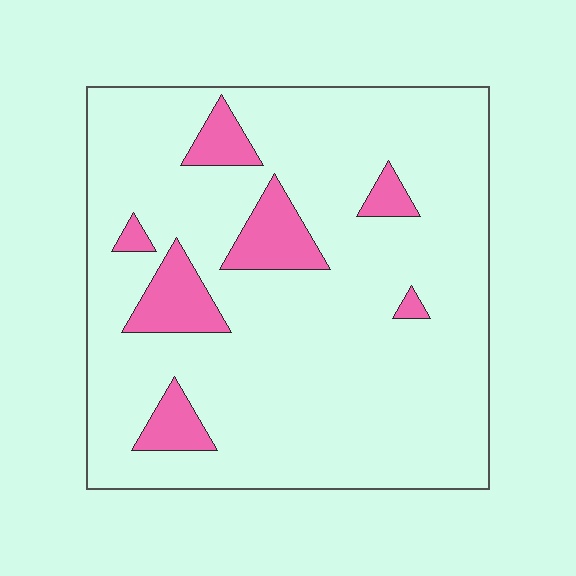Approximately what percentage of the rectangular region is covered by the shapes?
Approximately 15%.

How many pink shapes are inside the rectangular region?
7.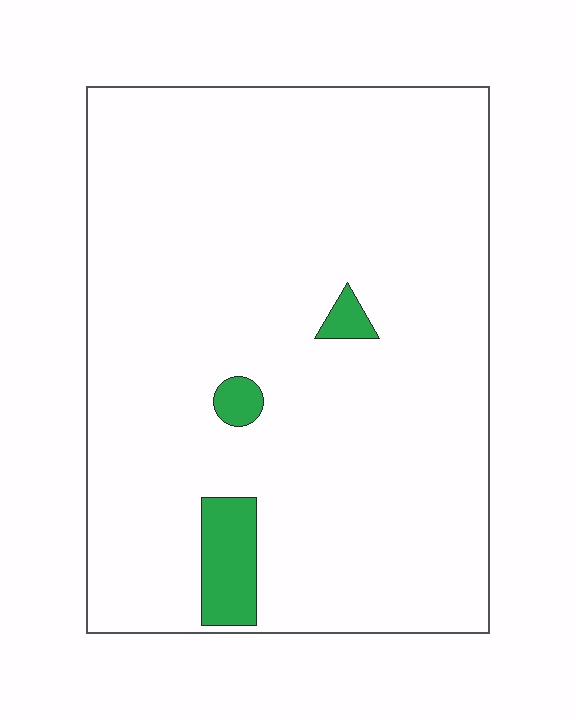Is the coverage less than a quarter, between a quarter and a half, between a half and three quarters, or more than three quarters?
Less than a quarter.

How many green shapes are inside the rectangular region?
3.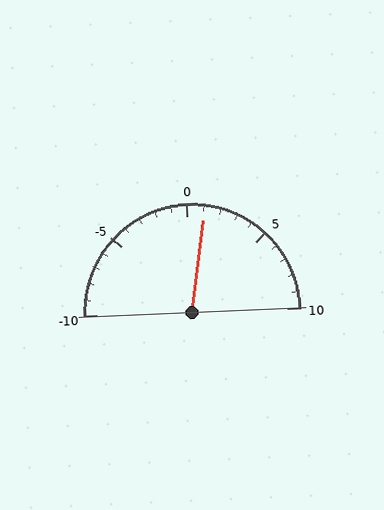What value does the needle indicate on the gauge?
The needle indicates approximately 1.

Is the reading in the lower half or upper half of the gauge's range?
The reading is in the upper half of the range (-10 to 10).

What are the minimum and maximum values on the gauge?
The gauge ranges from -10 to 10.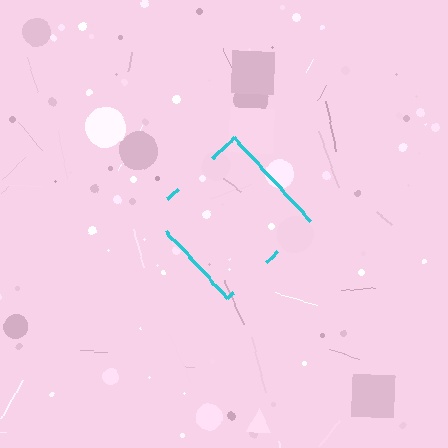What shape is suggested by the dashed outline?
The dashed outline suggests a diamond.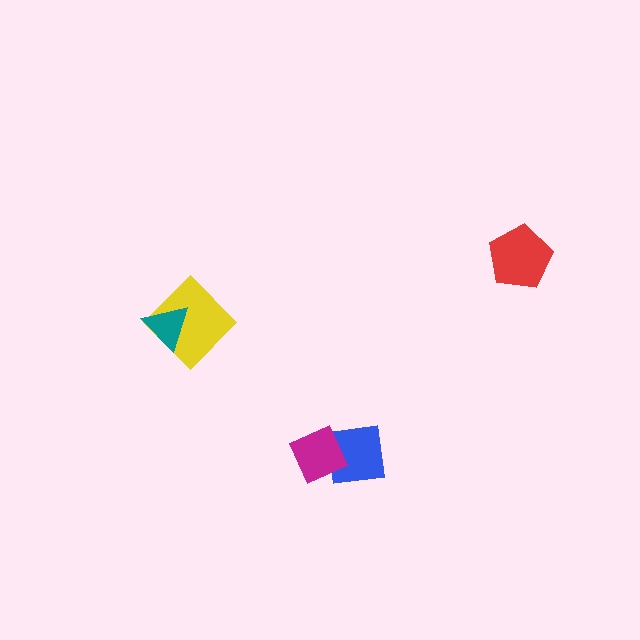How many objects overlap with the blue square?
1 object overlaps with the blue square.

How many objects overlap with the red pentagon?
0 objects overlap with the red pentagon.